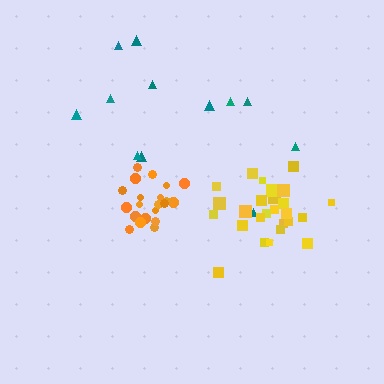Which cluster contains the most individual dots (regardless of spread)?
Yellow (26).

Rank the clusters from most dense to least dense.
orange, yellow, teal.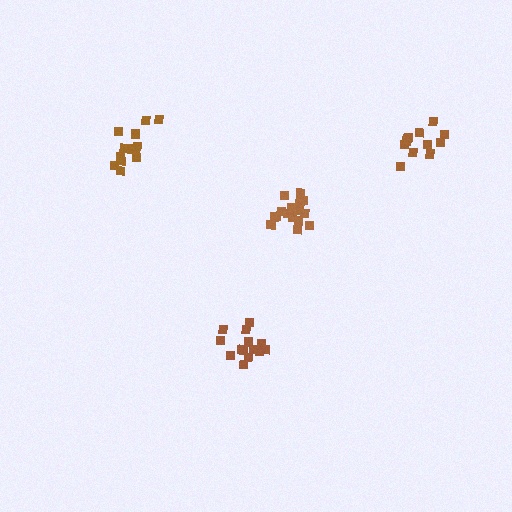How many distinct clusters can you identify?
There are 4 distinct clusters.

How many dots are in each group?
Group 1: 14 dots, Group 2: 17 dots, Group 3: 14 dots, Group 4: 12 dots (57 total).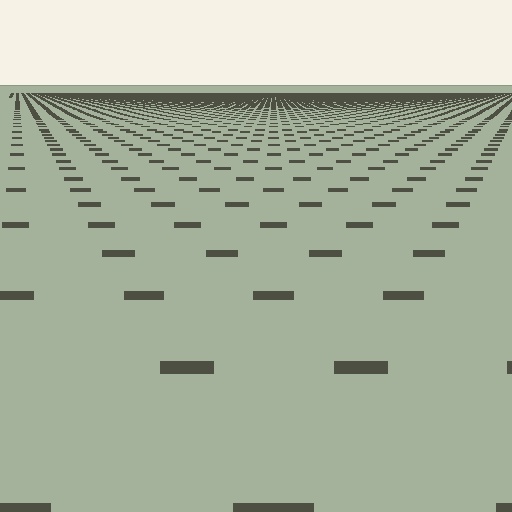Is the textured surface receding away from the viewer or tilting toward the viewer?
The surface is receding away from the viewer. Texture elements get smaller and denser toward the top.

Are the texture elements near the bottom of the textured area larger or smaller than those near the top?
Larger. Near the bottom, elements are closer to the viewer and appear at a bigger on-screen size.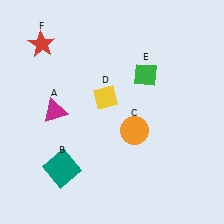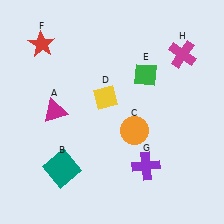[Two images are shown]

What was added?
A purple cross (G), a magenta cross (H) were added in Image 2.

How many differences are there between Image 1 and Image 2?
There are 2 differences between the two images.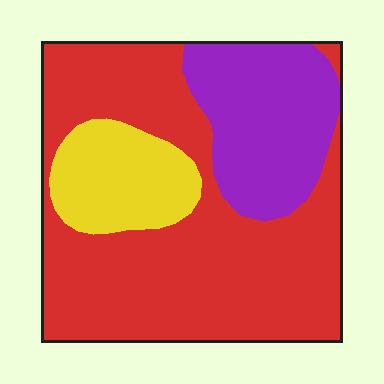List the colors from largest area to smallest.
From largest to smallest: red, purple, yellow.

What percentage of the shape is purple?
Purple covers about 25% of the shape.